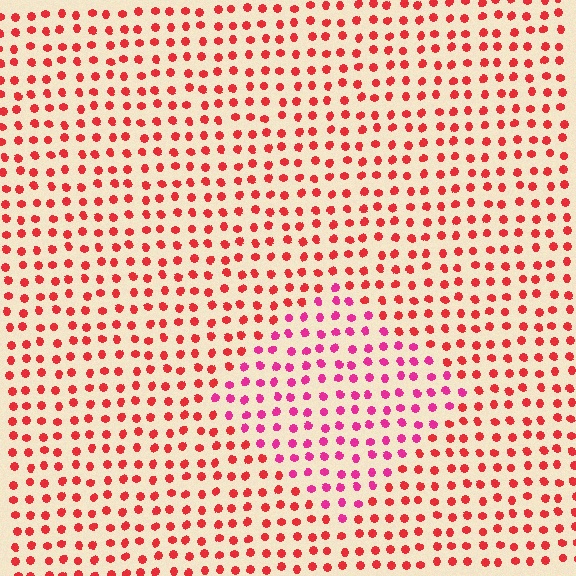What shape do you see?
I see a diamond.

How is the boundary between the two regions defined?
The boundary is defined purely by a slight shift in hue (about 33 degrees). Spacing, size, and orientation are identical on both sides.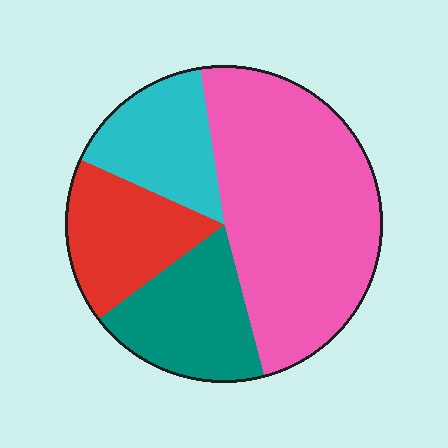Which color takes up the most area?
Pink, at roughly 50%.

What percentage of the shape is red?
Red covers 17% of the shape.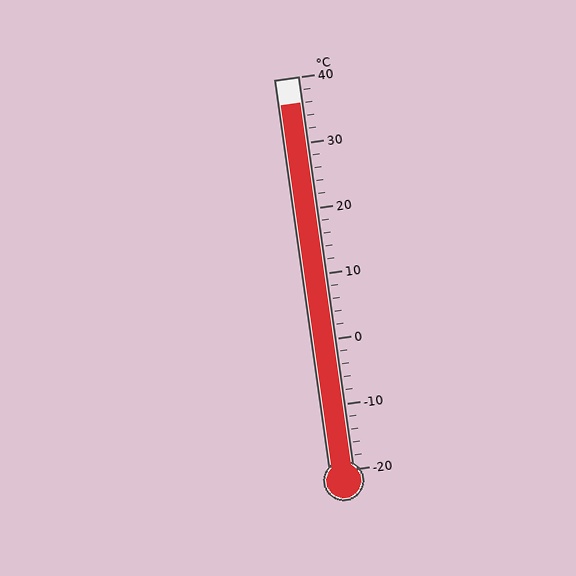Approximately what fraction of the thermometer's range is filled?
The thermometer is filled to approximately 95% of its range.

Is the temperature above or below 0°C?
The temperature is above 0°C.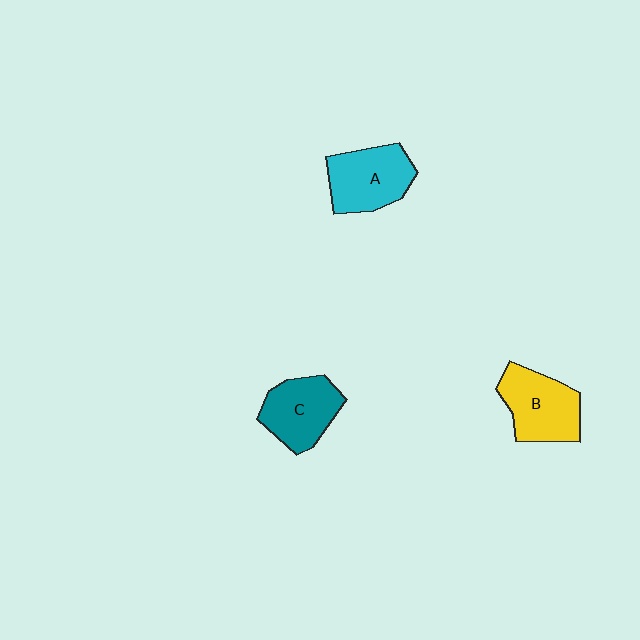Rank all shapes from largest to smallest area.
From largest to smallest: B (yellow), A (cyan), C (teal).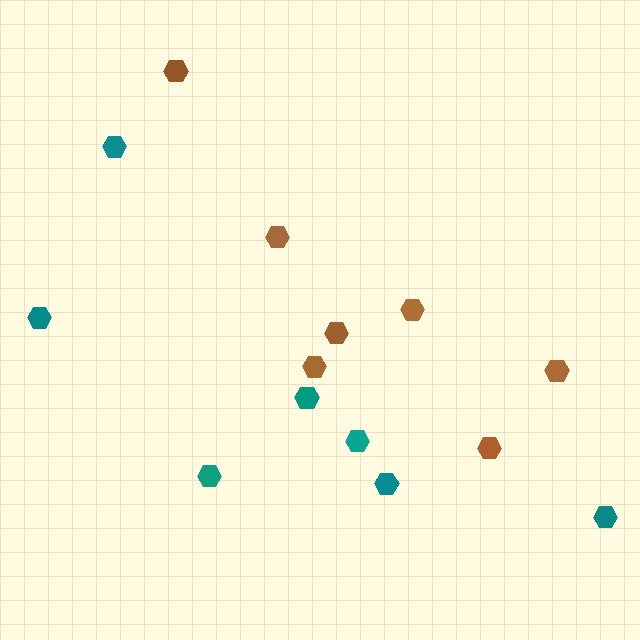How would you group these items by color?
There are 2 groups: one group of teal hexagons (7) and one group of brown hexagons (7).